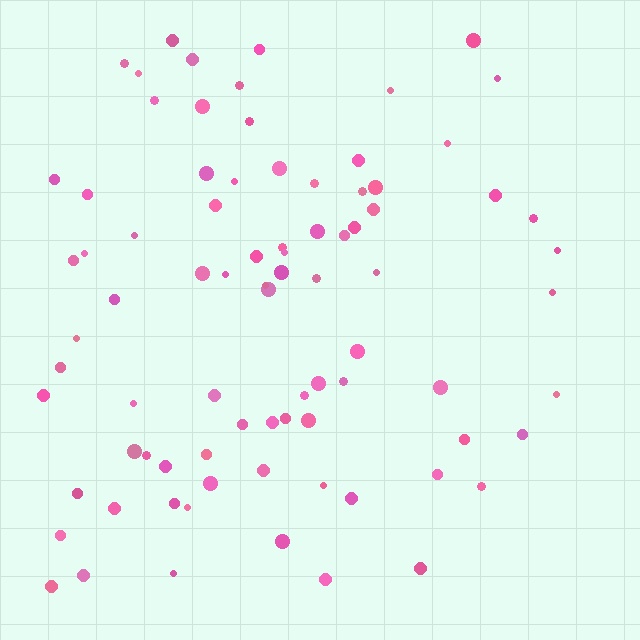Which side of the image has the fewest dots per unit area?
The right.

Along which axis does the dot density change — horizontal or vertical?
Horizontal.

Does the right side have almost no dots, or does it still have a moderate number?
Still a moderate number, just noticeably fewer than the left.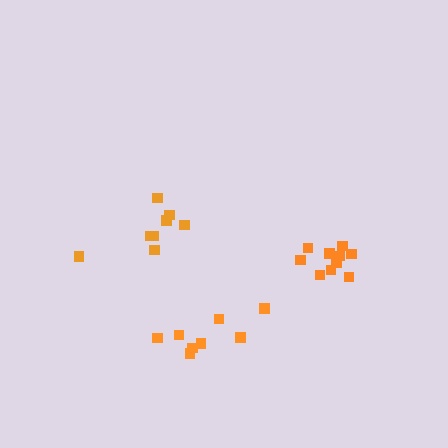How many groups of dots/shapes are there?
There are 3 groups.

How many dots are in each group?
Group 1: 8 dots, Group 2: 9 dots, Group 3: 10 dots (27 total).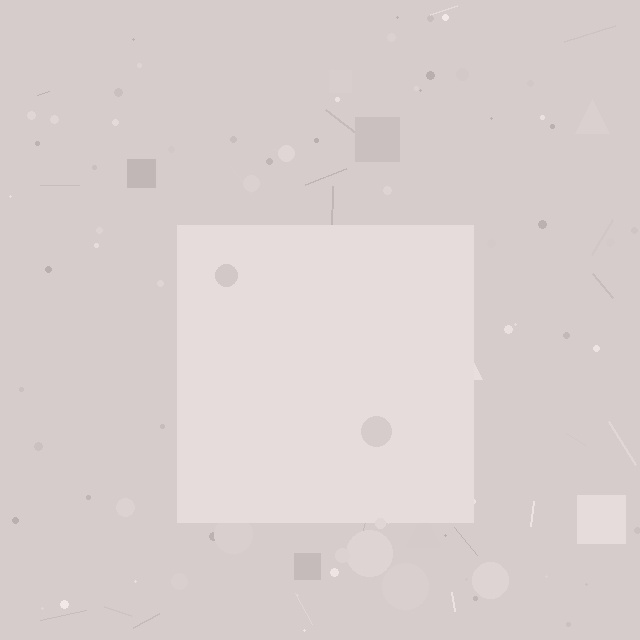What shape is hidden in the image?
A square is hidden in the image.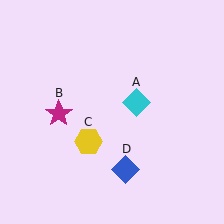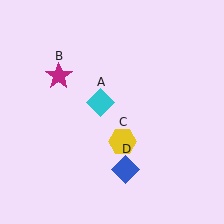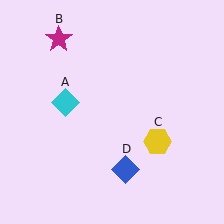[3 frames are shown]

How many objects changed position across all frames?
3 objects changed position: cyan diamond (object A), magenta star (object B), yellow hexagon (object C).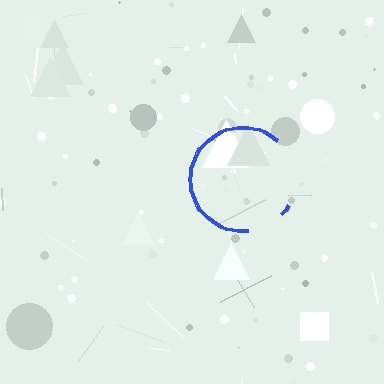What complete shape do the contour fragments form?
The contour fragments form a circle.